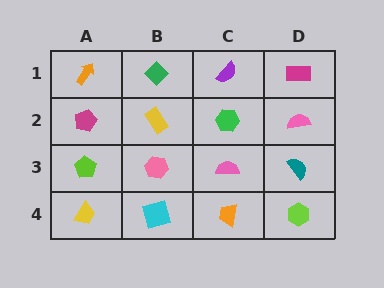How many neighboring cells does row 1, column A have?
2.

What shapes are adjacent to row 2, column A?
An orange arrow (row 1, column A), a lime pentagon (row 3, column A), a yellow rectangle (row 2, column B).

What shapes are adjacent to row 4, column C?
A pink semicircle (row 3, column C), a cyan square (row 4, column B), a lime hexagon (row 4, column D).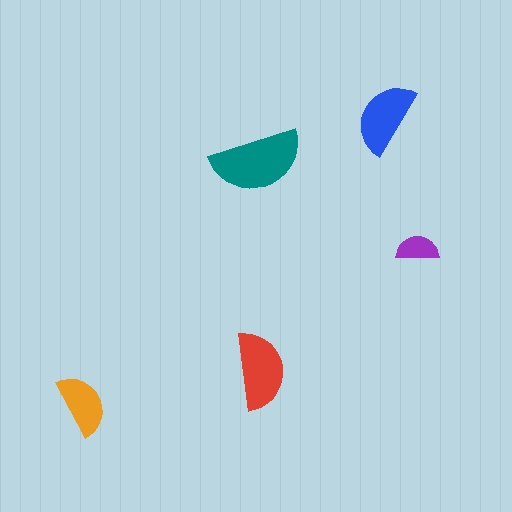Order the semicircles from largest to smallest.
the teal one, the red one, the blue one, the orange one, the purple one.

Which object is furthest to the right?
The purple semicircle is rightmost.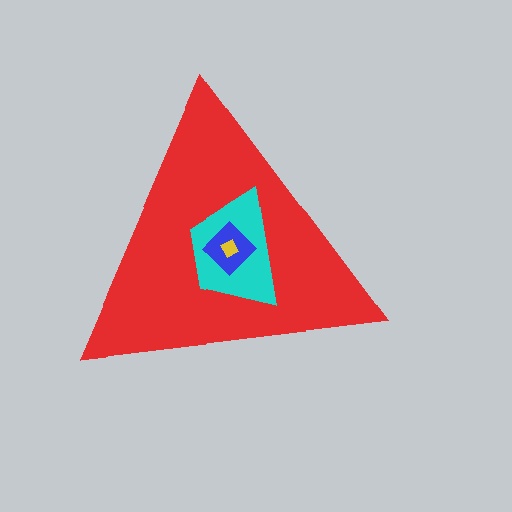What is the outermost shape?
The red triangle.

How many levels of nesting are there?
4.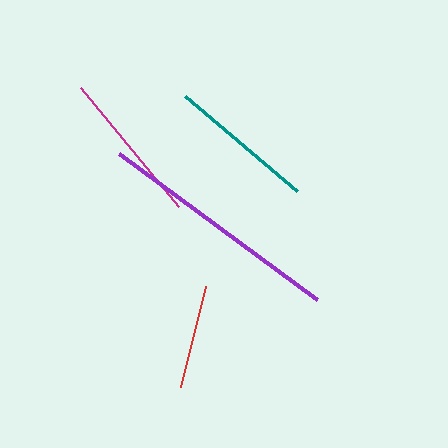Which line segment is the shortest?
The red line is the shortest at approximately 104 pixels.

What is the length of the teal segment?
The teal segment is approximately 146 pixels long.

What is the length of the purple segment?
The purple segment is approximately 246 pixels long.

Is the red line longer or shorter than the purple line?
The purple line is longer than the red line.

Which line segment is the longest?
The purple line is the longest at approximately 246 pixels.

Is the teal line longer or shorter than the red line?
The teal line is longer than the red line.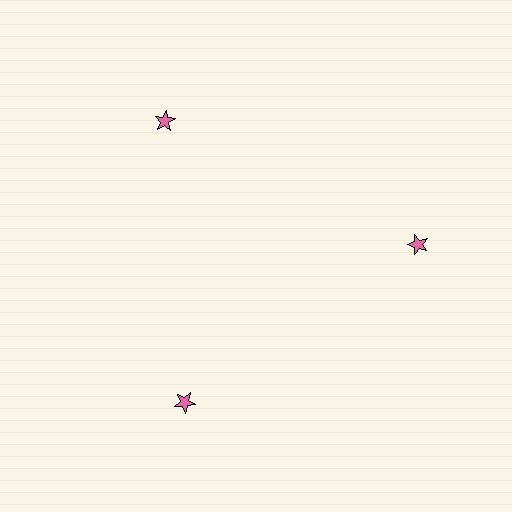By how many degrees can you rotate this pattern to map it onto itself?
The pattern maps onto itself every 120 degrees of rotation.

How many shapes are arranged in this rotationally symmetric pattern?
There are 3 shapes, arranged in 3 groups of 1.